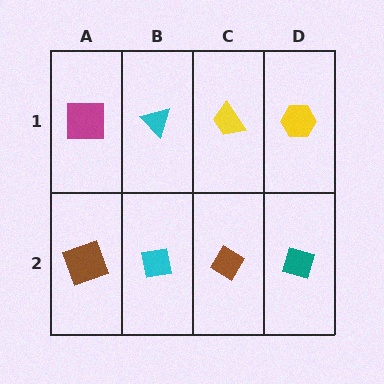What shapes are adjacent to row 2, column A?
A magenta square (row 1, column A), a cyan square (row 2, column B).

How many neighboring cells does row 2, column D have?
2.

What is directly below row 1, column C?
A brown diamond.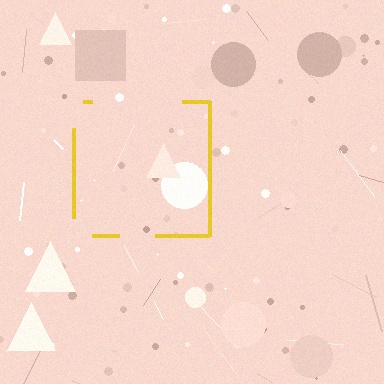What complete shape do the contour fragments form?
The contour fragments form a square.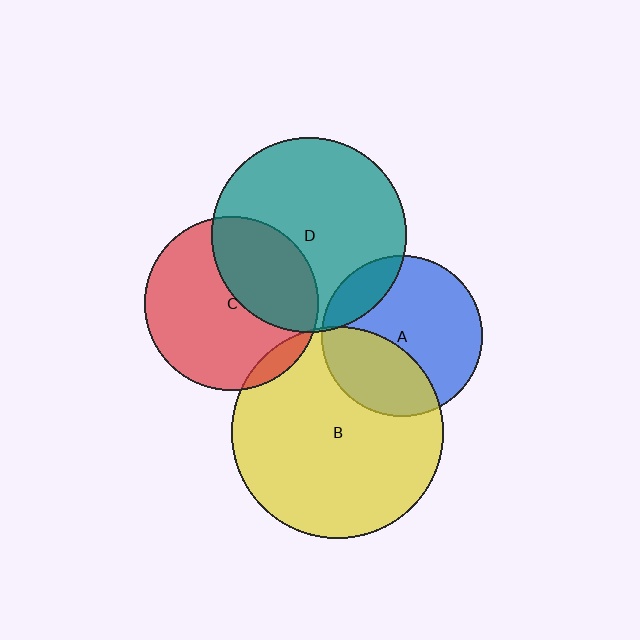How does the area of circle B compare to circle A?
Approximately 1.7 times.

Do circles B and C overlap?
Yes.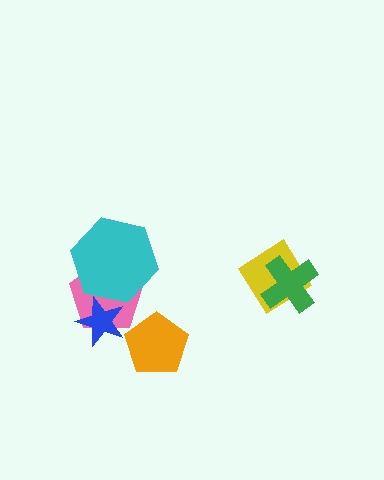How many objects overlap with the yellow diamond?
1 object overlaps with the yellow diamond.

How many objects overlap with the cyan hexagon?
2 objects overlap with the cyan hexagon.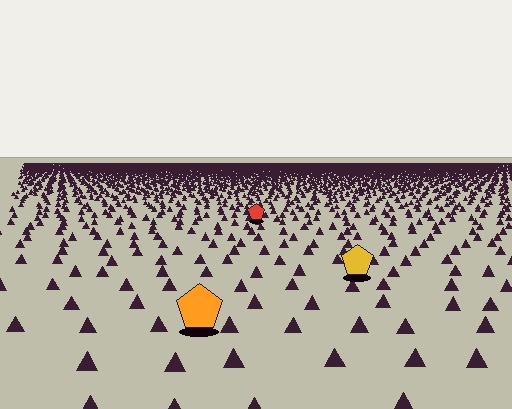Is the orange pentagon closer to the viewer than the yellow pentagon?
Yes. The orange pentagon is closer — you can tell from the texture gradient: the ground texture is coarser near it.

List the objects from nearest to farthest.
From nearest to farthest: the orange pentagon, the yellow pentagon, the red pentagon.